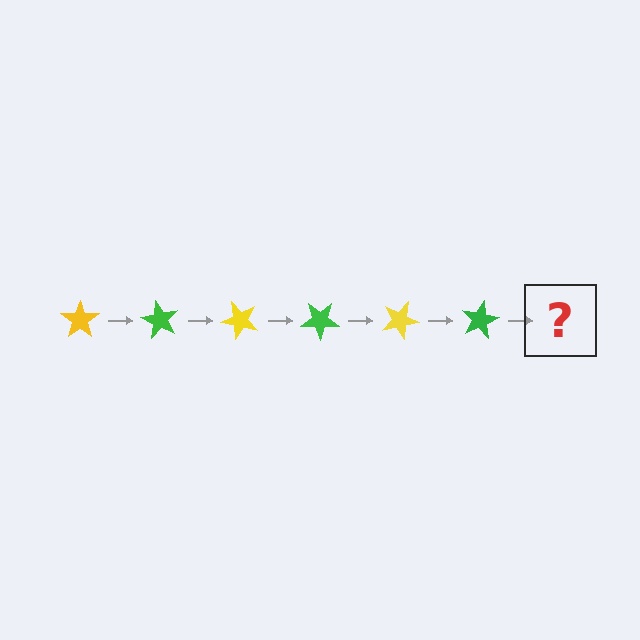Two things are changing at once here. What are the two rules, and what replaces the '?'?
The two rules are that it rotates 60 degrees each step and the color cycles through yellow and green. The '?' should be a yellow star, rotated 360 degrees from the start.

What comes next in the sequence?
The next element should be a yellow star, rotated 360 degrees from the start.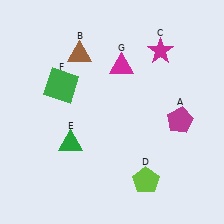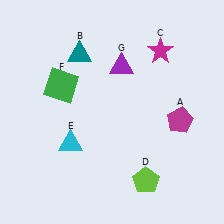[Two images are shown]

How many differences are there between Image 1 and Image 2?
There are 3 differences between the two images.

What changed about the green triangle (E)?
In Image 1, E is green. In Image 2, it changed to cyan.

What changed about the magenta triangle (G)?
In Image 1, G is magenta. In Image 2, it changed to purple.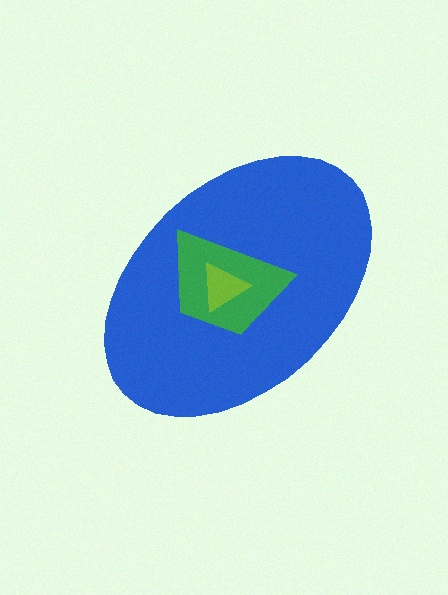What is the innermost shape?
The lime triangle.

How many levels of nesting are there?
3.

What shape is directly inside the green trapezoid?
The lime triangle.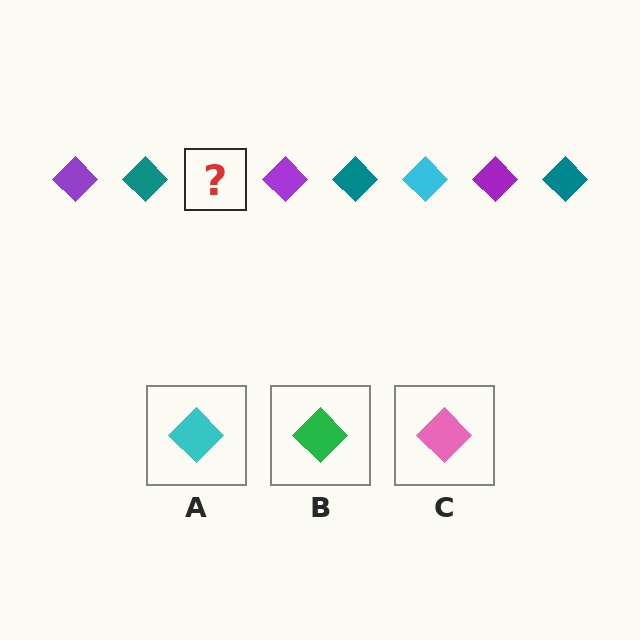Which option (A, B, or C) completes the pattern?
A.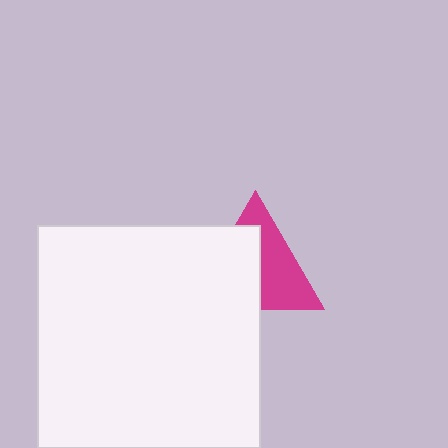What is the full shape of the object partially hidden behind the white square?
The partially hidden object is a magenta triangle.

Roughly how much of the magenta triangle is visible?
About half of it is visible (roughly 48%).